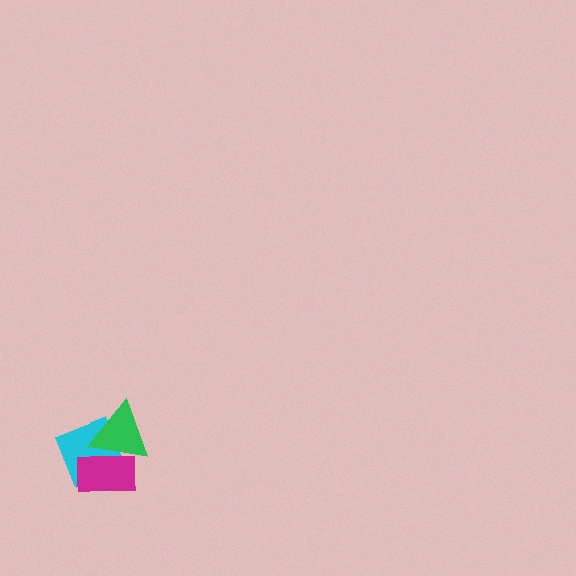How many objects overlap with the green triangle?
2 objects overlap with the green triangle.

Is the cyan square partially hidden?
Yes, it is partially covered by another shape.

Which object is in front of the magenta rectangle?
The green triangle is in front of the magenta rectangle.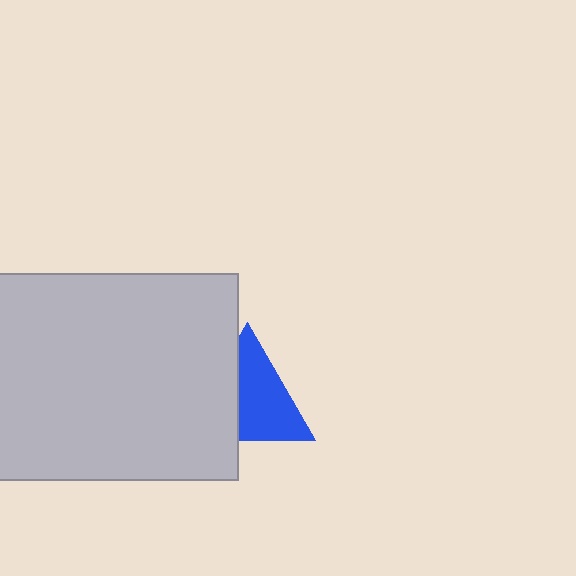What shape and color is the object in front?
The object in front is a light gray rectangle.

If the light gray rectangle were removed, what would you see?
You would see the complete blue triangle.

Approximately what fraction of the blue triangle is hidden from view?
Roughly 40% of the blue triangle is hidden behind the light gray rectangle.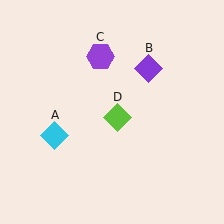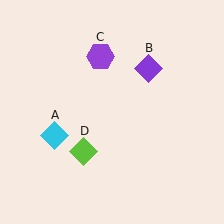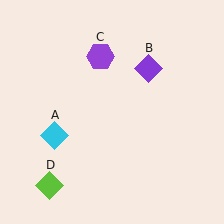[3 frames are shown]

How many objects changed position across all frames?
1 object changed position: lime diamond (object D).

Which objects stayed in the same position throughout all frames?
Cyan diamond (object A) and purple diamond (object B) and purple hexagon (object C) remained stationary.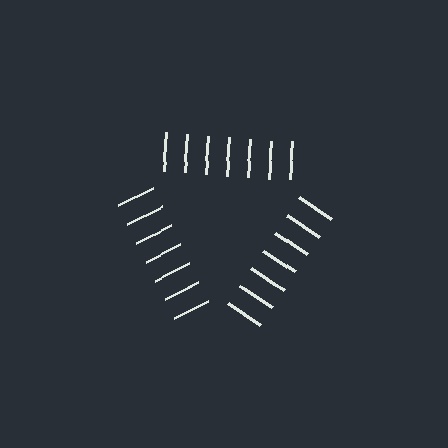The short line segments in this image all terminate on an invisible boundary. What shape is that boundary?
An illusory triangle — the line segments terminate on its edges but no continuous stroke is drawn.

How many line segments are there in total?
21 — 7 along each of the 3 edges.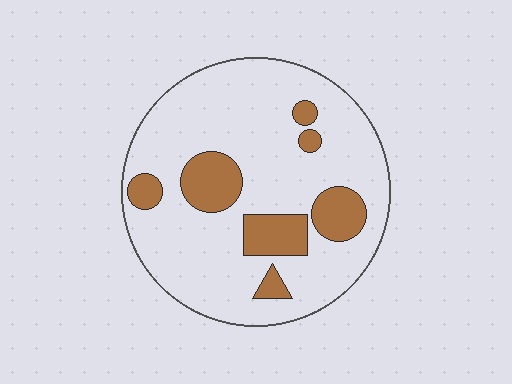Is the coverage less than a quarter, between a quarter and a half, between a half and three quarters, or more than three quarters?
Less than a quarter.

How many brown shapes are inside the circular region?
7.